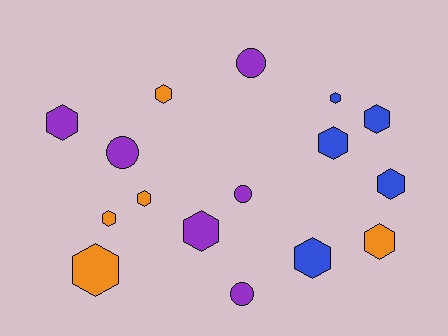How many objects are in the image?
There are 16 objects.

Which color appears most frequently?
Purple, with 6 objects.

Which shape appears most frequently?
Hexagon, with 12 objects.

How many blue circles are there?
There are no blue circles.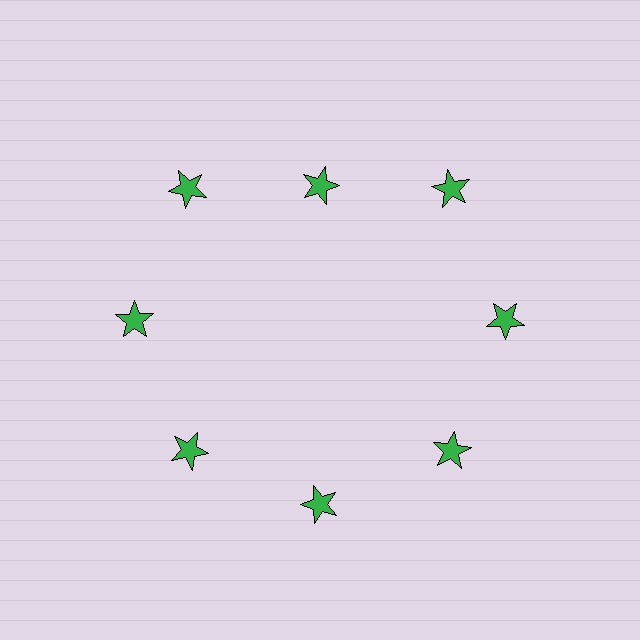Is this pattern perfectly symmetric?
No. The 8 green stars are arranged in a ring, but one element near the 12 o'clock position is pulled inward toward the center, breaking the 8-fold rotational symmetry.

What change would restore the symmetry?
The symmetry would be restored by moving it outward, back onto the ring so that all 8 stars sit at equal angles and equal distance from the center.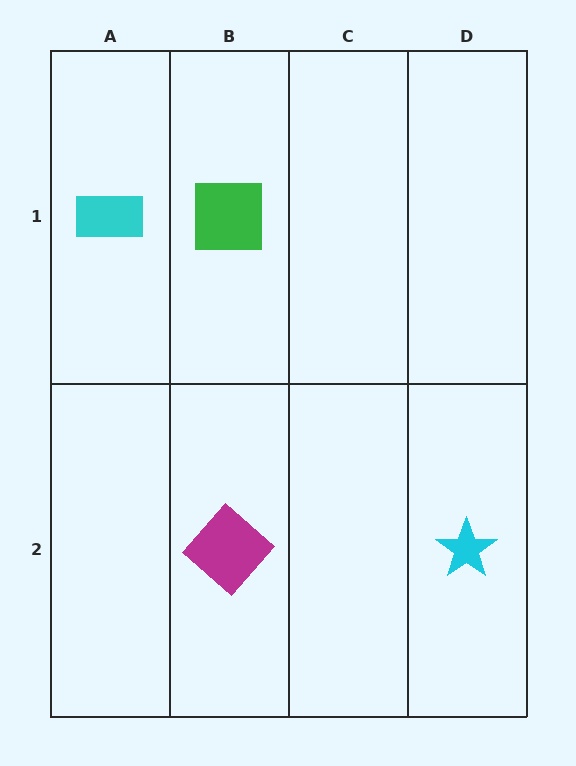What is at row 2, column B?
A magenta diamond.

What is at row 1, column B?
A green square.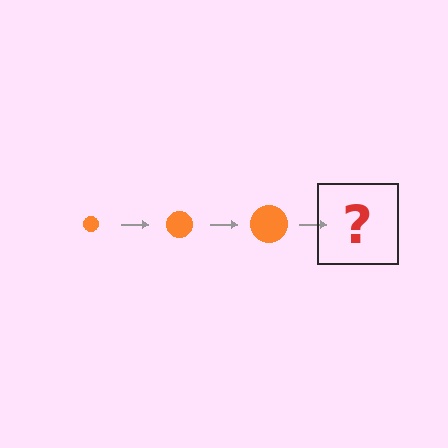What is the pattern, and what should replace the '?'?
The pattern is that the circle gets progressively larger each step. The '?' should be an orange circle, larger than the previous one.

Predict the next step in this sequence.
The next step is an orange circle, larger than the previous one.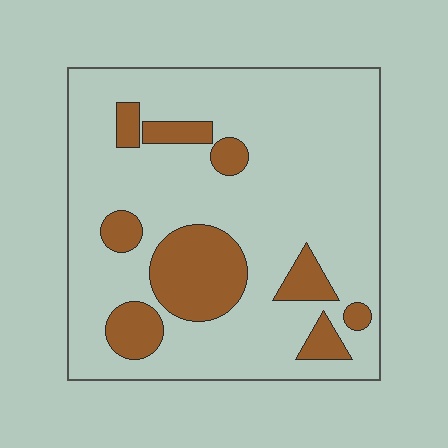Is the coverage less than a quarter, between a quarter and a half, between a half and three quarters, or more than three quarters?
Less than a quarter.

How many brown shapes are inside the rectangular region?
9.